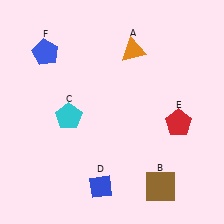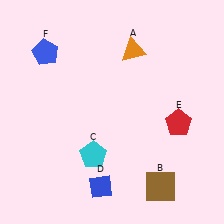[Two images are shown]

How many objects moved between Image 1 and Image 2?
1 object moved between the two images.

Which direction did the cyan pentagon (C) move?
The cyan pentagon (C) moved down.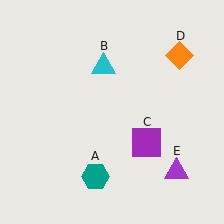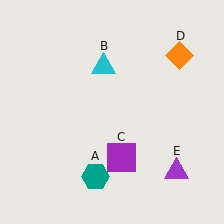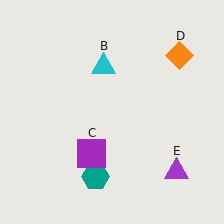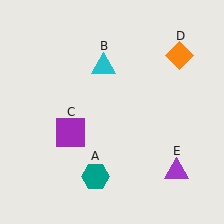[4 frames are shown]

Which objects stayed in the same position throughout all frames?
Teal hexagon (object A) and cyan triangle (object B) and orange diamond (object D) and purple triangle (object E) remained stationary.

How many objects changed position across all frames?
1 object changed position: purple square (object C).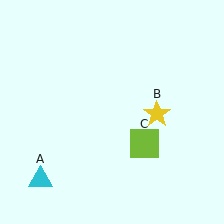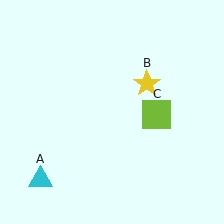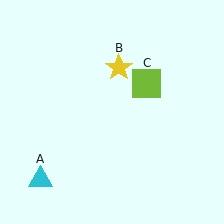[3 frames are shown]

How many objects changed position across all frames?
2 objects changed position: yellow star (object B), lime square (object C).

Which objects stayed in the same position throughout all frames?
Cyan triangle (object A) remained stationary.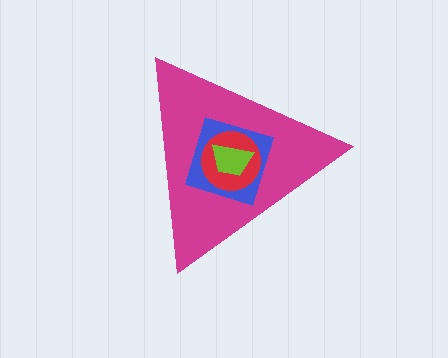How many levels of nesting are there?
4.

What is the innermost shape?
The lime trapezoid.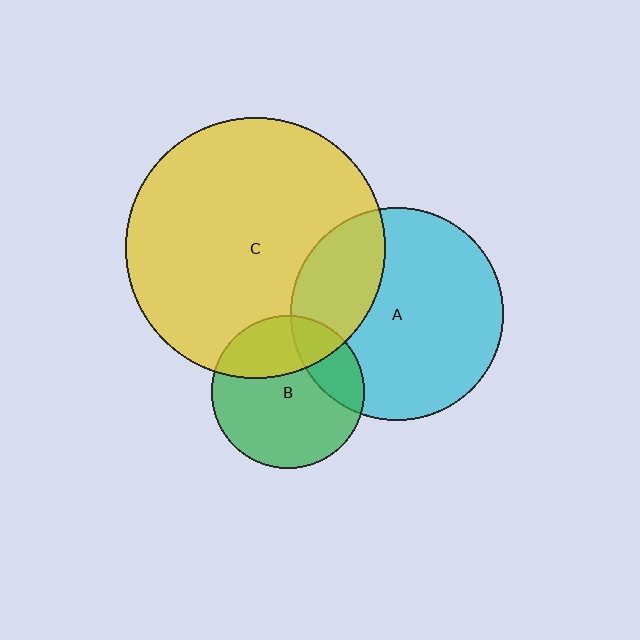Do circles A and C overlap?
Yes.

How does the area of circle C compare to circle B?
Approximately 2.9 times.